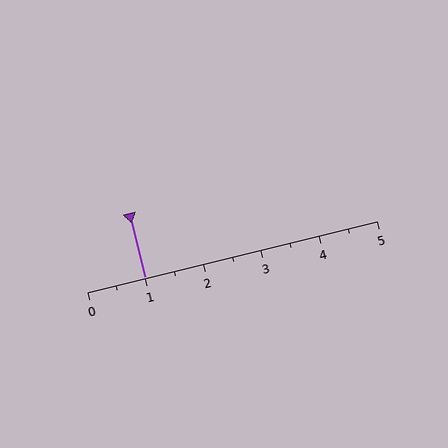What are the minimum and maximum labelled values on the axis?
The axis runs from 0 to 5.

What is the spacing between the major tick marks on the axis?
The major ticks are spaced 1 apart.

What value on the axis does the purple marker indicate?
The marker indicates approximately 1.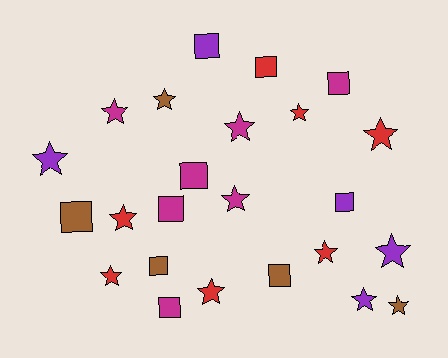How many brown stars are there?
There are 2 brown stars.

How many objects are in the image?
There are 24 objects.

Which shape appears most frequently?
Star, with 14 objects.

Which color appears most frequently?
Red, with 7 objects.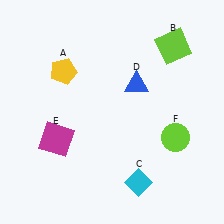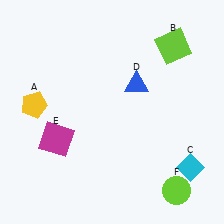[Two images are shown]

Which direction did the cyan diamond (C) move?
The cyan diamond (C) moved right.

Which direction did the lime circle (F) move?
The lime circle (F) moved down.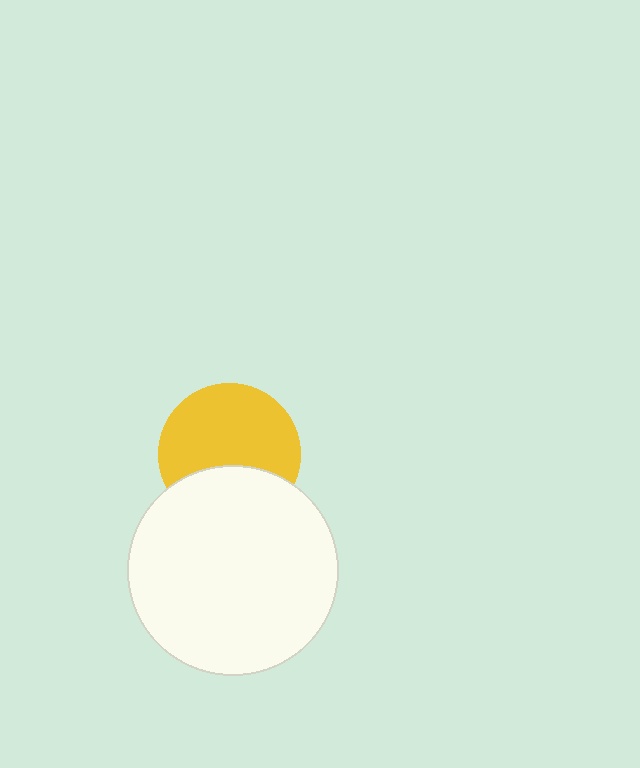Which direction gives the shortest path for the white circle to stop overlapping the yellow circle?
Moving down gives the shortest separation.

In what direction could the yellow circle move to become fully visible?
The yellow circle could move up. That would shift it out from behind the white circle entirely.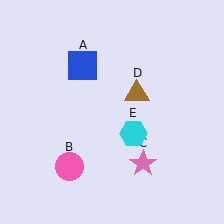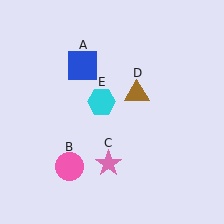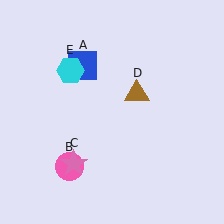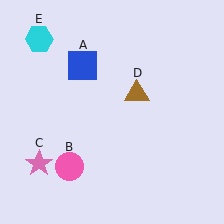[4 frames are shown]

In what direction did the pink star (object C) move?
The pink star (object C) moved left.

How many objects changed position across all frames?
2 objects changed position: pink star (object C), cyan hexagon (object E).